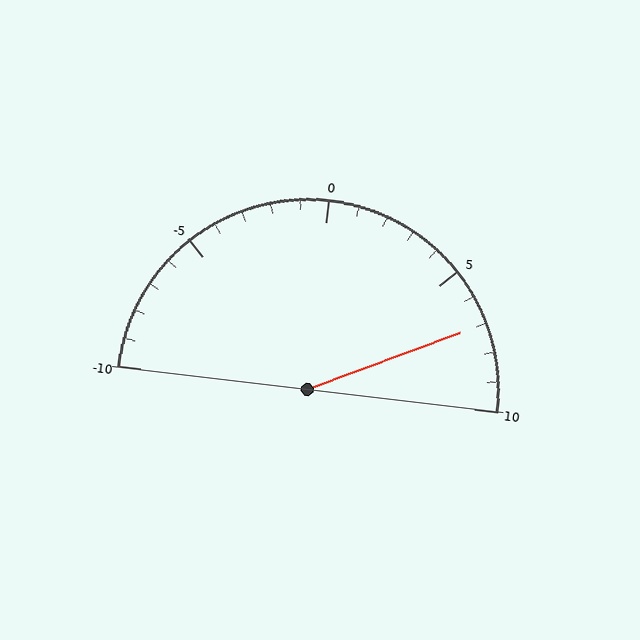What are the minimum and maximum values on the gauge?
The gauge ranges from -10 to 10.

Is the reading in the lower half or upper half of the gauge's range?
The reading is in the upper half of the range (-10 to 10).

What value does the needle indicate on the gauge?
The needle indicates approximately 7.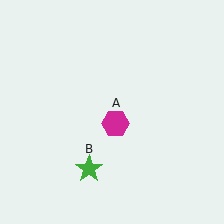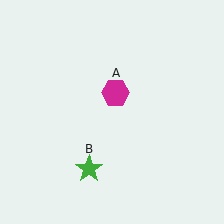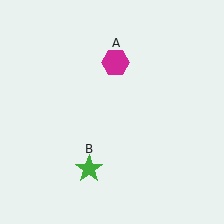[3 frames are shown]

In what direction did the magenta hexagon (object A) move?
The magenta hexagon (object A) moved up.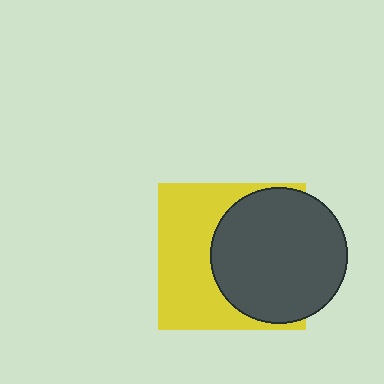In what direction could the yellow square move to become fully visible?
The yellow square could move left. That would shift it out from behind the dark gray circle entirely.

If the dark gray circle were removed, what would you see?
You would see the complete yellow square.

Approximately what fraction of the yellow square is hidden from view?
Roughly 51% of the yellow square is hidden behind the dark gray circle.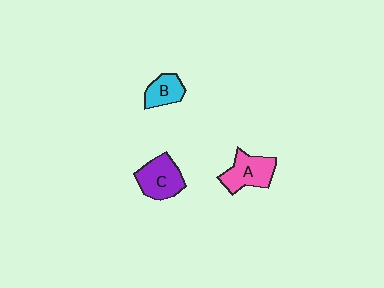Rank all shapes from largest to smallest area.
From largest to smallest: C (purple), A (pink), B (cyan).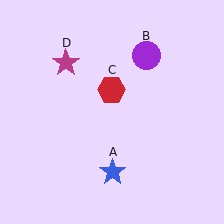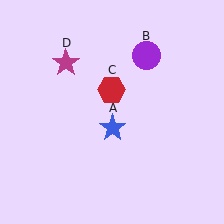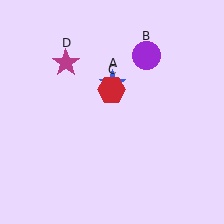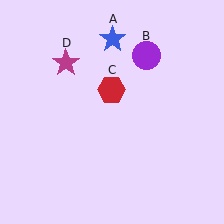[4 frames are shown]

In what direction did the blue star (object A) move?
The blue star (object A) moved up.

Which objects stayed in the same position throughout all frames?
Purple circle (object B) and red hexagon (object C) and magenta star (object D) remained stationary.